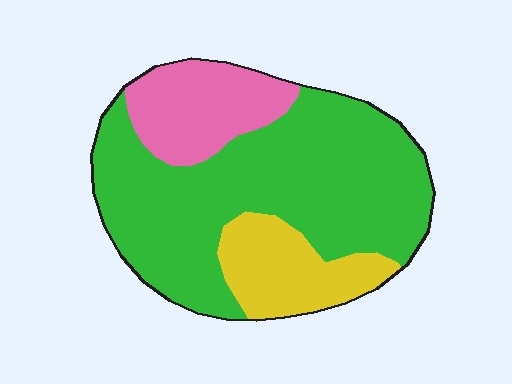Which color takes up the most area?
Green, at roughly 65%.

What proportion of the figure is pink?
Pink covers 18% of the figure.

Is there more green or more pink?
Green.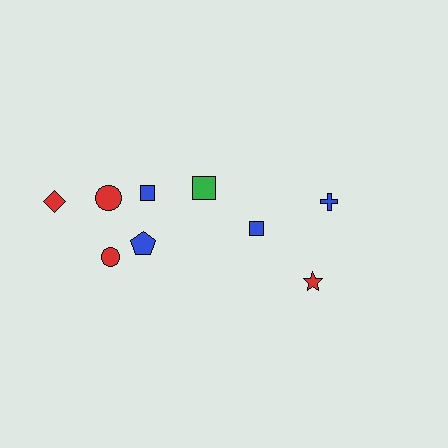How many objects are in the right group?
There are 3 objects.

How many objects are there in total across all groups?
There are 9 objects.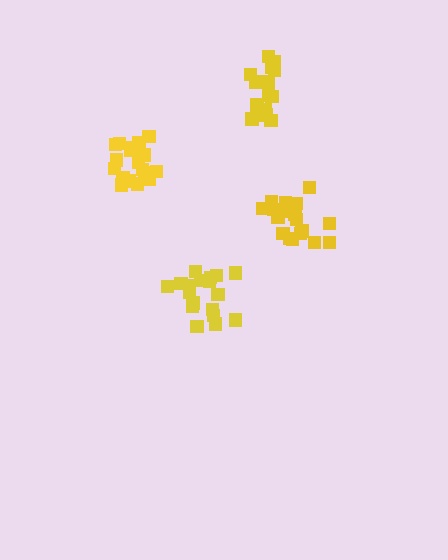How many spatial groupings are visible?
There are 4 spatial groupings.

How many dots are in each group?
Group 1: 16 dots, Group 2: 18 dots, Group 3: 19 dots, Group 4: 18 dots (71 total).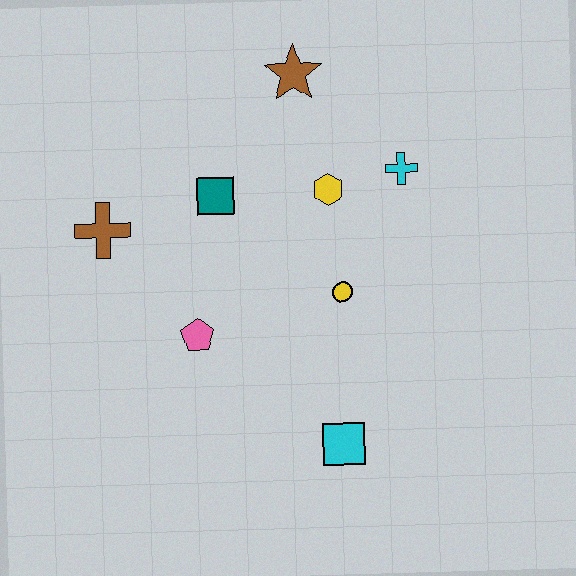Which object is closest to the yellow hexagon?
The cyan cross is closest to the yellow hexagon.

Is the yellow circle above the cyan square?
Yes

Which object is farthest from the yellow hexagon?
The cyan square is farthest from the yellow hexagon.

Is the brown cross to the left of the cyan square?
Yes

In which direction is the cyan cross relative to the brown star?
The cyan cross is to the right of the brown star.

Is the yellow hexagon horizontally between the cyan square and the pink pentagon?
Yes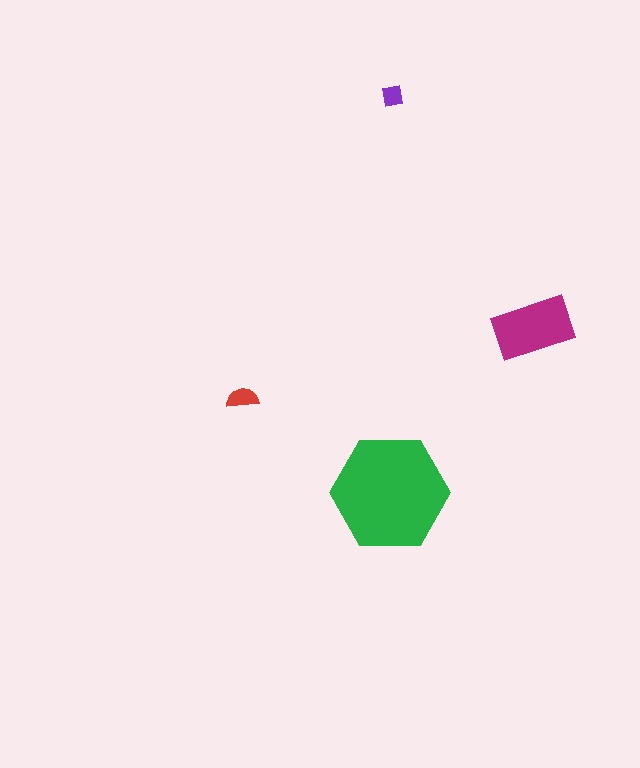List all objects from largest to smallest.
The green hexagon, the magenta rectangle, the red semicircle, the purple square.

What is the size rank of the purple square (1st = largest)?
4th.